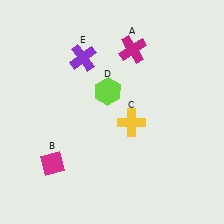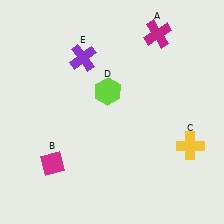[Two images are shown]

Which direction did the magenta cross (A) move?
The magenta cross (A) moved right.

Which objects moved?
The objects that moved are: the magenta cross (A), the yellow cross (C).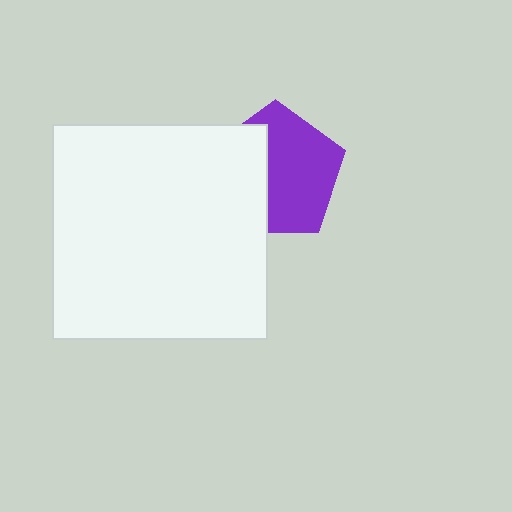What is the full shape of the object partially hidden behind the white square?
The partially hidden object is a purple pentagon.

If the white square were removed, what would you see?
You would see the complete purple pentagon.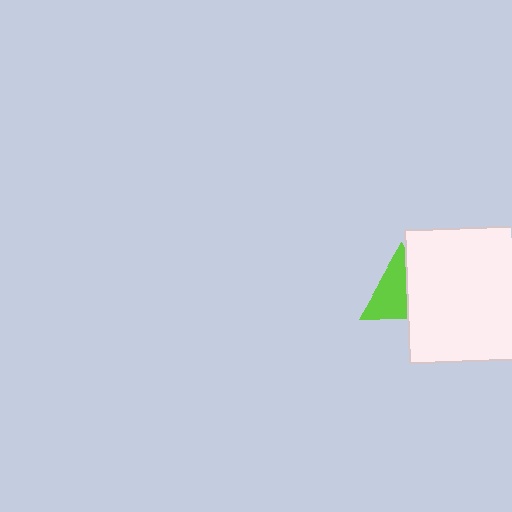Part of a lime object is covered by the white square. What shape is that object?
It is a triangle.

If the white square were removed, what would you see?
You would see the complete lime triangle.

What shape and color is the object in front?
The object in front is a white square.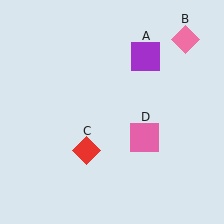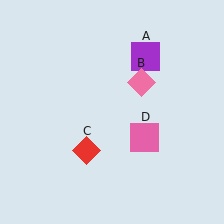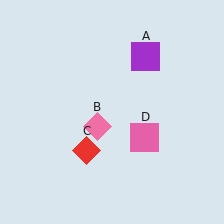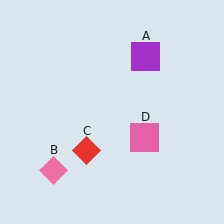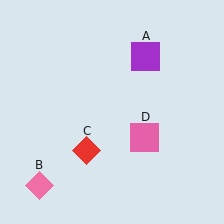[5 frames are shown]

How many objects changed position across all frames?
1 object changed position: pink diamond (object B).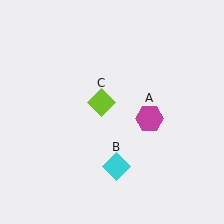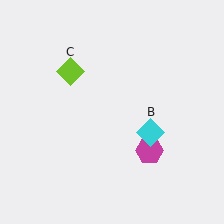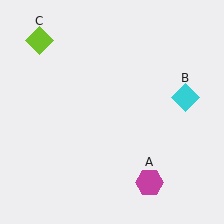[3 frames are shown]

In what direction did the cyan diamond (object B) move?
The cyan diamond (object B) moved up and to the right.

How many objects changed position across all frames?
3 objects changed position: magenta hexagon (object A), cyan diamond (object B), lime diamond (object C).